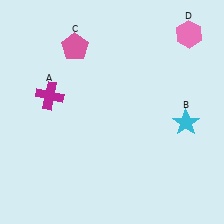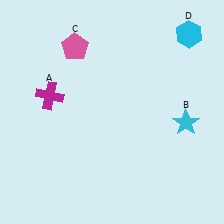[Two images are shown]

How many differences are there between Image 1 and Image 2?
There is 1 difference between the two images.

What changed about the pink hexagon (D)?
In Image 1, D is pink. In Image 2, it changed to cyan.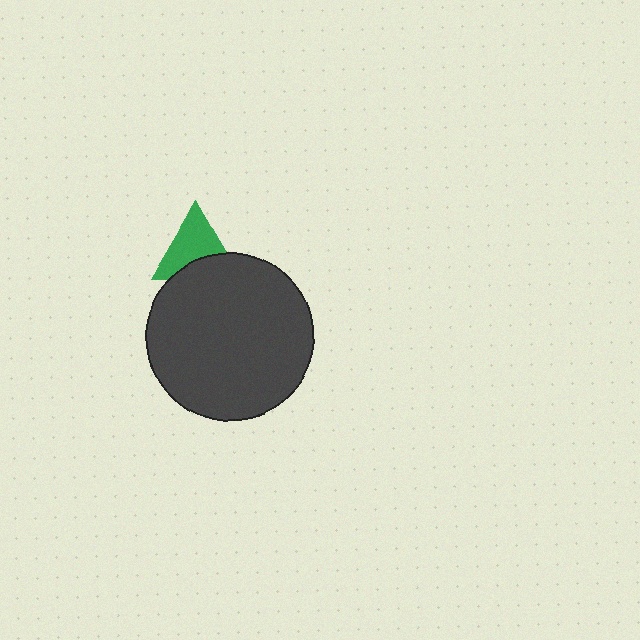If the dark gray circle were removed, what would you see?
You would see the complete green triangle.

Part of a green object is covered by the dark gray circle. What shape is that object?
It is a triangle.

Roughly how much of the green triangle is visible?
Most of it is visible (roughly 66%).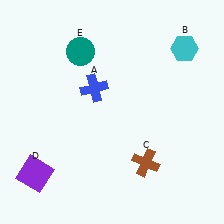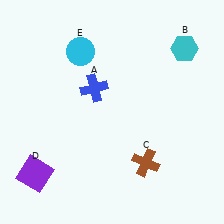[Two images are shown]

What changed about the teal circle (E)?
In Image 1, E is teal. In Image 2, it changed to cyan.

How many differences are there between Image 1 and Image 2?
There is 1 difference between the two images.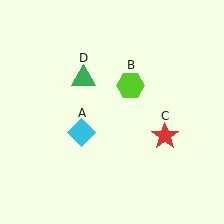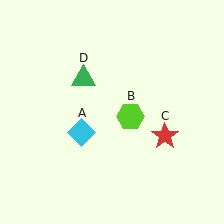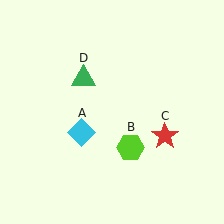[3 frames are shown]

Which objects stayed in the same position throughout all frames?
Cyan diamond (object A) and red star (object C) and green triangle (object D) remained stationary.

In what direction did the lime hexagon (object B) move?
The lime hexagon (object B) moved down.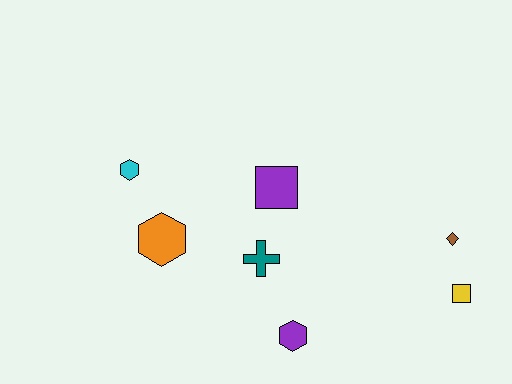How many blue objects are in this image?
There are no blue objects.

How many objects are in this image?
There are 7 objects.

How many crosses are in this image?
There is 1 cross.